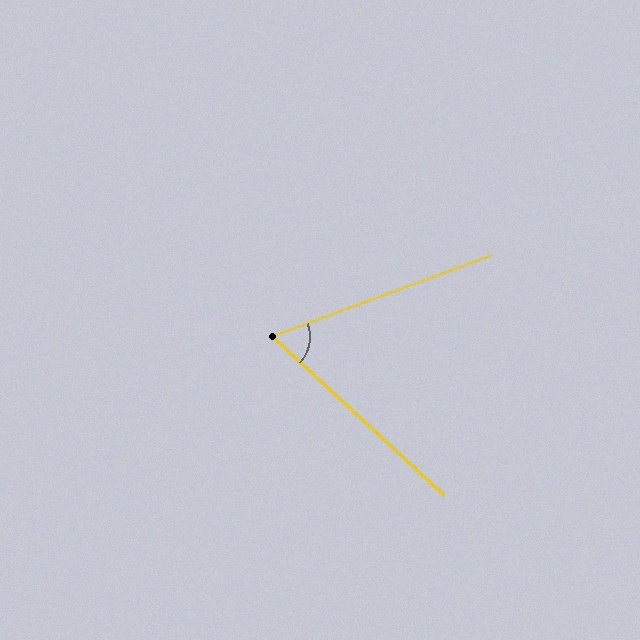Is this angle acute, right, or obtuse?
It is acute.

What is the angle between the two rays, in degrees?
Approximately 63 degrees.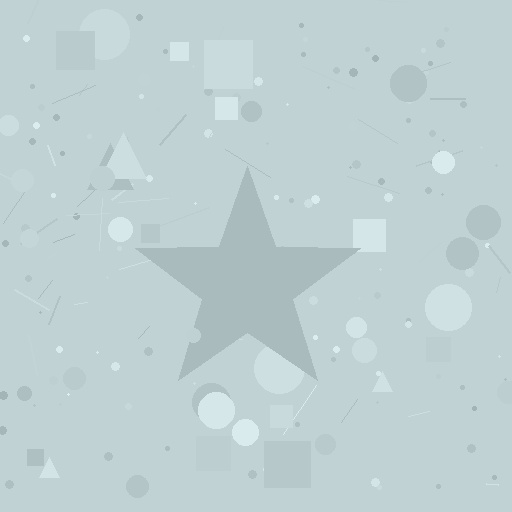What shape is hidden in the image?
A star is hidden in the image.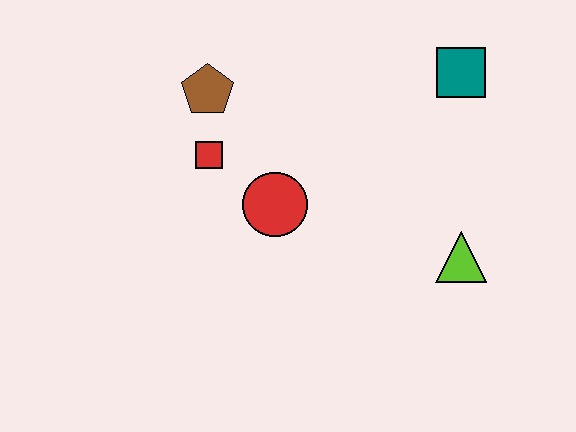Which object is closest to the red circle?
The red square is closest to the red circle.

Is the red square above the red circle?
Yes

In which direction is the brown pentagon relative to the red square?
The brown pentagon is above the red square.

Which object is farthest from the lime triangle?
The brown pentagon is farthest from the lime triangle.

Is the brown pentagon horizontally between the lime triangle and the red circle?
No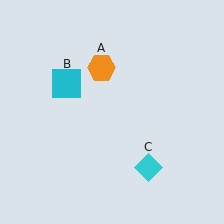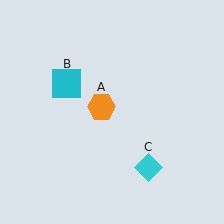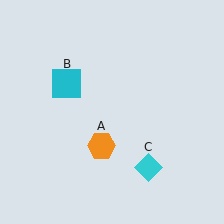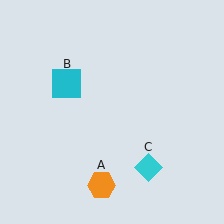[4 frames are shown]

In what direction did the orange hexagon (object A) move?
The orange hexagon (object A) moved down.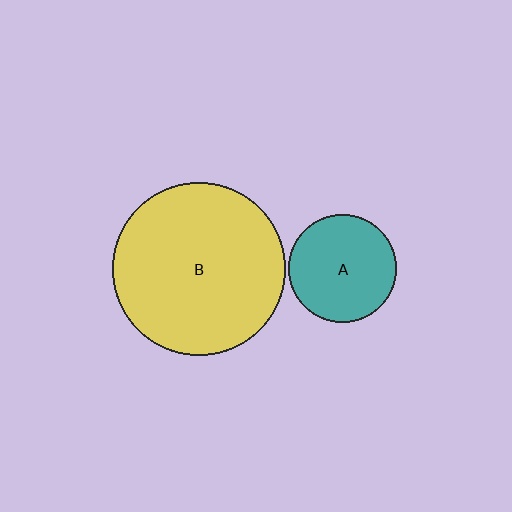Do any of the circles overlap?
No, none of the circles overlap.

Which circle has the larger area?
Circle B (yellow).